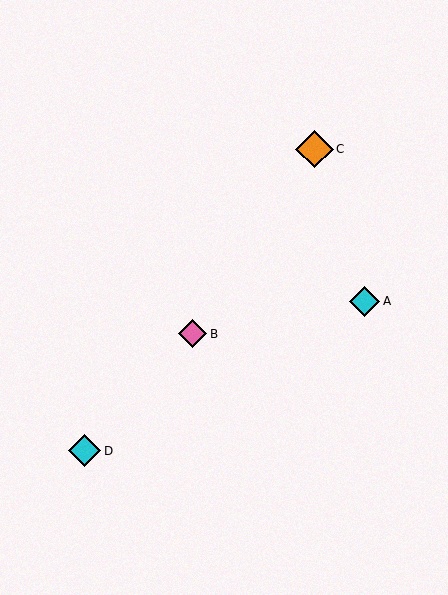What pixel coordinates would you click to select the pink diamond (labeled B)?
Click at (193, 334) to select the pink diamond B.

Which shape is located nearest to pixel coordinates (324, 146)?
The orange diamond (labeled C) at (315, 149) is nearest to that location.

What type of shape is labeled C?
Shape C is an orange diamond.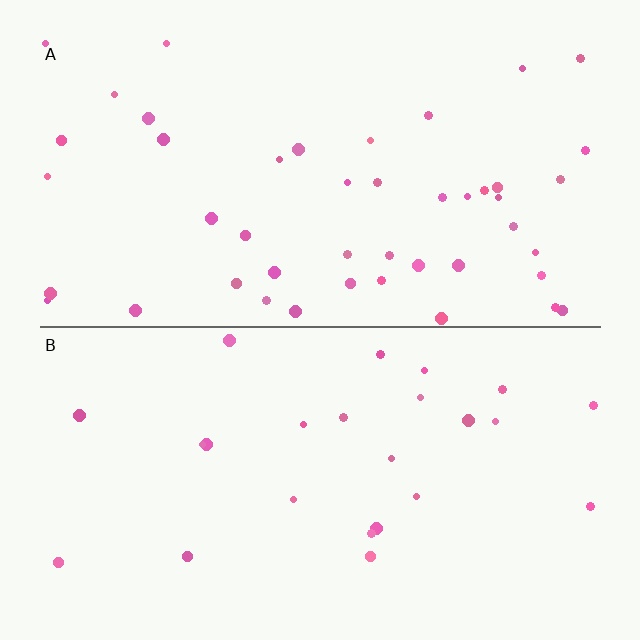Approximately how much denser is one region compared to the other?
Approximately 1.9× — region A over region B.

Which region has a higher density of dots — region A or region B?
A (the top).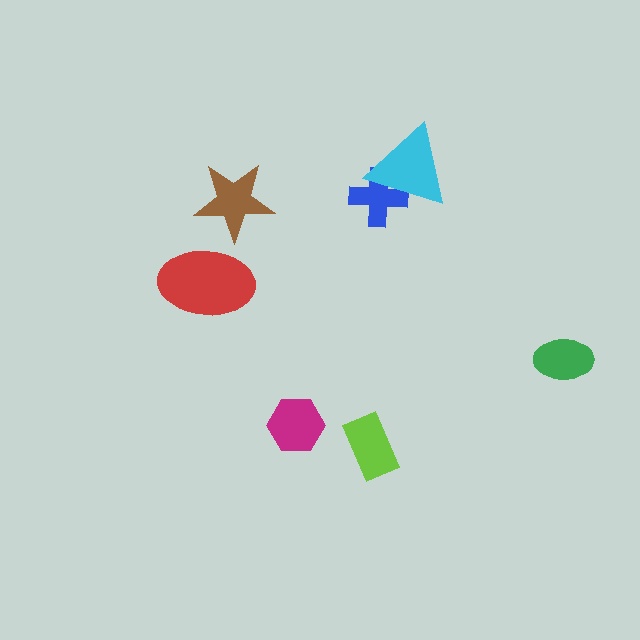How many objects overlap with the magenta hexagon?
0 objects overlap with the magenta hexagon.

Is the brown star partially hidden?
No, no other shape covers it.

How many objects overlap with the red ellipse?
0 objects overlap with the red ellipse.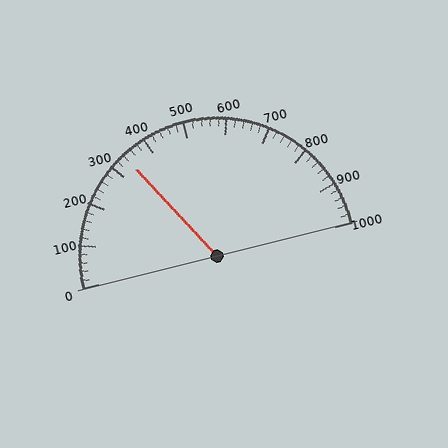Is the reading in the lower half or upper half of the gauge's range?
The reading is in the lower half of the range (0 to 1000).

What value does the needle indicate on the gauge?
The needle indicates approximately 340.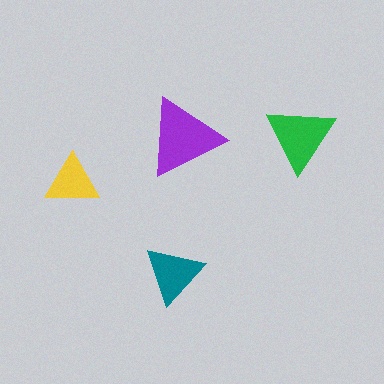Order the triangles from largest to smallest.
the purple one, the green one, the teal one, the yellow one.